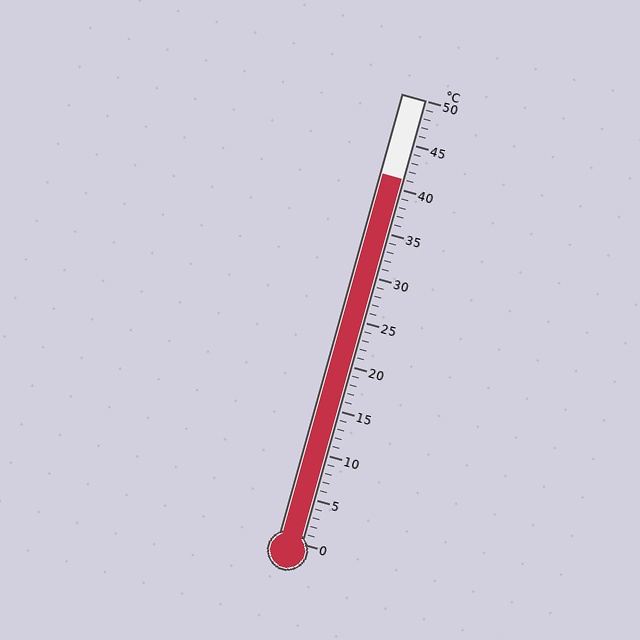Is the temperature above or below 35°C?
The temperature is above 35°C.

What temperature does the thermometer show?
The thermometer shows approximately 41°C.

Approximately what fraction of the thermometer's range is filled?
The thermometer is filled to approximately 80% of its range.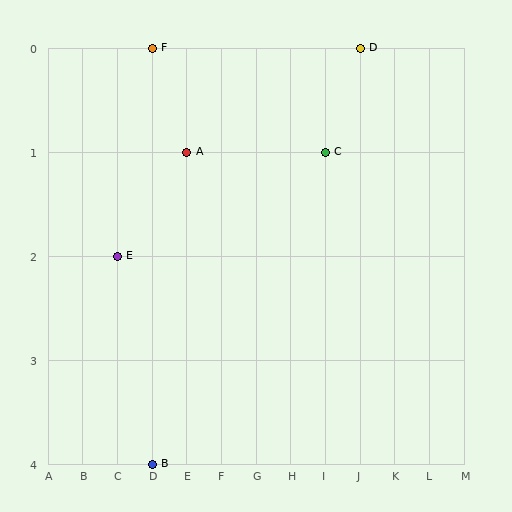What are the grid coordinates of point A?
Point A is at grid coordinates (E, 1).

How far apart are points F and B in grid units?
Points F and B are 4 rows apart.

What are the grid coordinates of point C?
Point C is at grid coordinates (I, 1).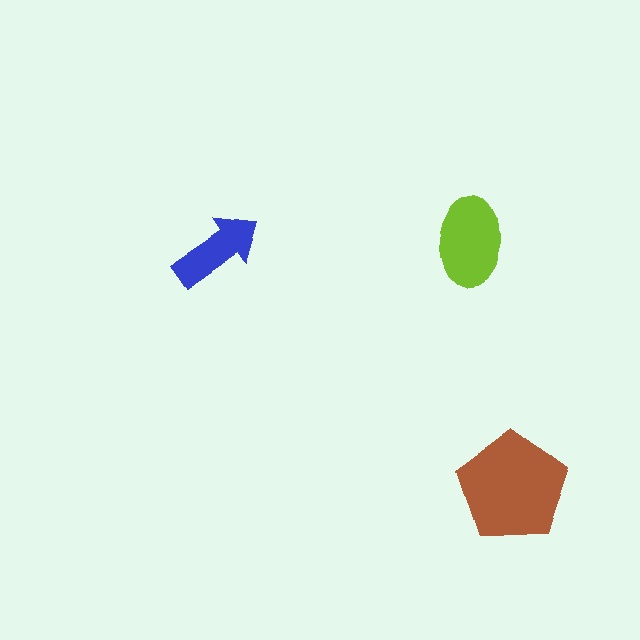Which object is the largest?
The brown pentagon.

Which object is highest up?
The blue arrow is topmost.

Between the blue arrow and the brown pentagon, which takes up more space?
The brown pentagon.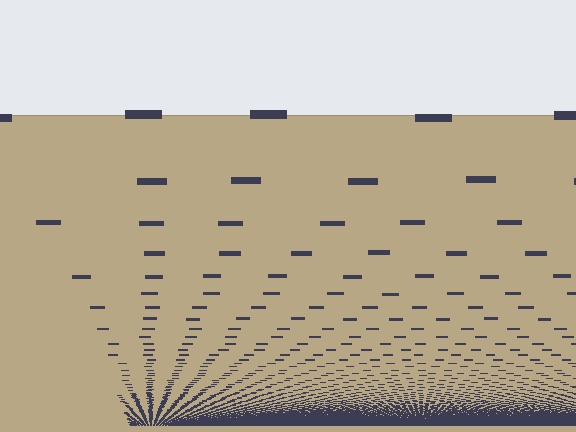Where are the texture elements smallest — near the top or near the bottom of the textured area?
Near the bottom.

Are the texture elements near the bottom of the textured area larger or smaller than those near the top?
Smaller. The gradient is inverted — elements near the bottom are smaller and denser.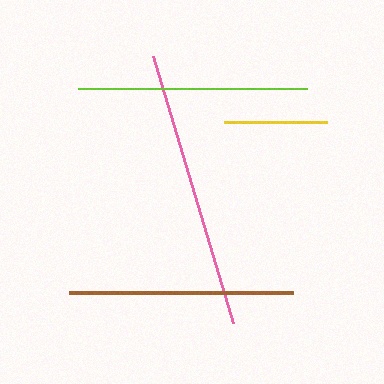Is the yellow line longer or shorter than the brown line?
The brown line is longer than the yellow line.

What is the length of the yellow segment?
The yellow segment is approximately 103 pixels long.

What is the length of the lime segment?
The lime segment is approximately 228 pixels long.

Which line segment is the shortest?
The yellow line is the shortest at approximately 103 pixels.